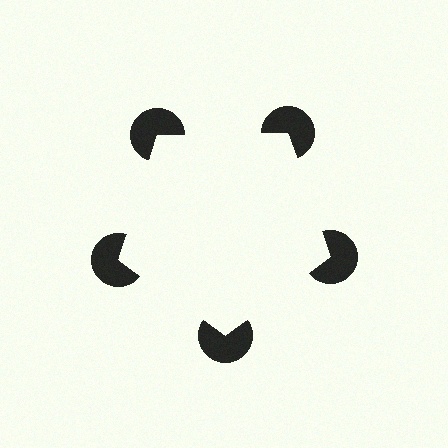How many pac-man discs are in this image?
There are 5 — one at each vertex of the illusory pentagon.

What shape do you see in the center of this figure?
An illusory pentagon — its edges are inferred from the aligned wedge cuts in the pac-man discs, not physically drawn.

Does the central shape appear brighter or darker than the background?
It typically appears slightly brighter than the background, even though no actual brightness change is drawn.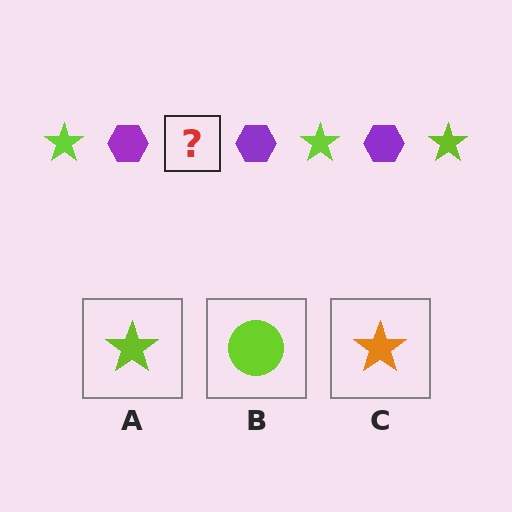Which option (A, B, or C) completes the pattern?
A.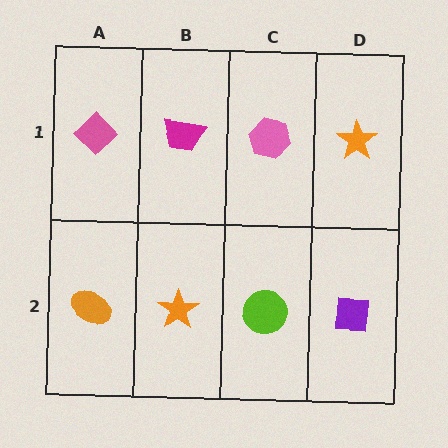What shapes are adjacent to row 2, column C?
A pink hexagon (row 1, column C), an orange star (row 2, column B), a purple square (row 2, column D).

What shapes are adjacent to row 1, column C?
A lime circle (row 2, column C), a magenta trapezoid (row 1, column B), an orange star (row 1, column D).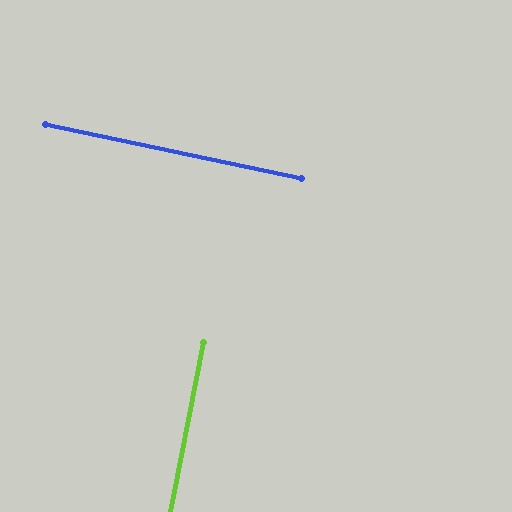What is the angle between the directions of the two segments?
Approximately 89 degrees.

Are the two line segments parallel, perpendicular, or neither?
Perpendicular — they meet at approximately 89°.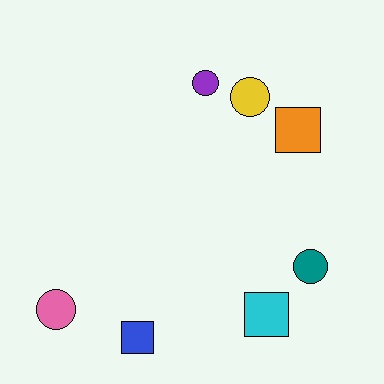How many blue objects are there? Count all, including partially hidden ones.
There is 1 blue object.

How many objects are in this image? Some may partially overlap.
There are 7 objects.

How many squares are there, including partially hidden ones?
There are 3 squares.